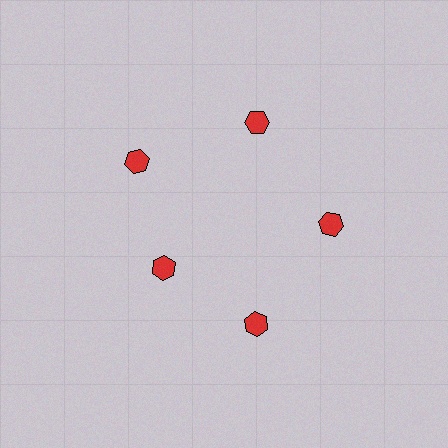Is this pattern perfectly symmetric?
No. The 5 red hexagons are arranged in a ring, but one element near the 8 o'clock position is pulled inward toward the center, breaking the 5-fold rotational symmetry.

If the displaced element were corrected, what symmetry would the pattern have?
It would have 5-fold rotational symmetry — the pattern would map onto itself every 72 degrees.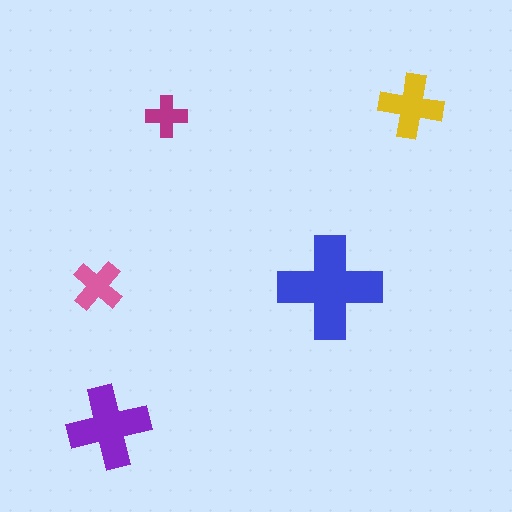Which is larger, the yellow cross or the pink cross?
The yellow one.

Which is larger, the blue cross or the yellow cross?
The blue one.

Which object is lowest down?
The purple cross is bottommost.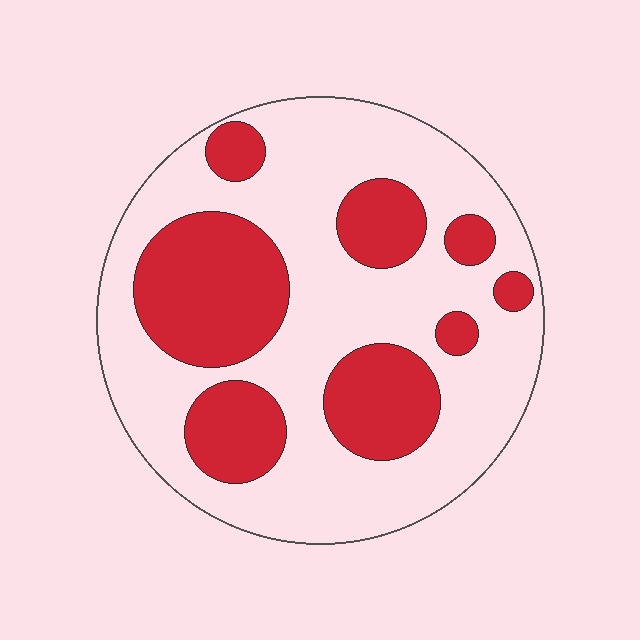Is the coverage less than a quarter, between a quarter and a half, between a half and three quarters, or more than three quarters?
Between a quarter and a half.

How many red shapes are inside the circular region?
8.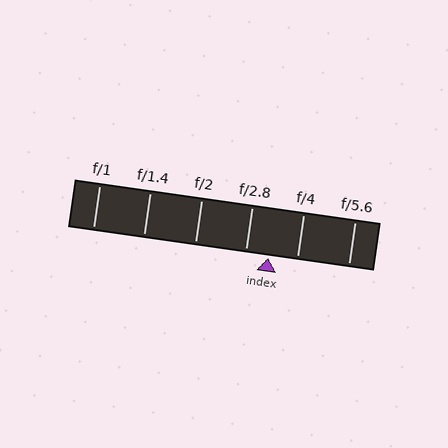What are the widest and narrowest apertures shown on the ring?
The widest aperture shown is f/1 and the narrowest is f/5.6.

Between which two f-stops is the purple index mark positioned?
The index mark is between f/2.8 and f/4.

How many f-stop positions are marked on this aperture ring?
There are 6 f-stop positions marked.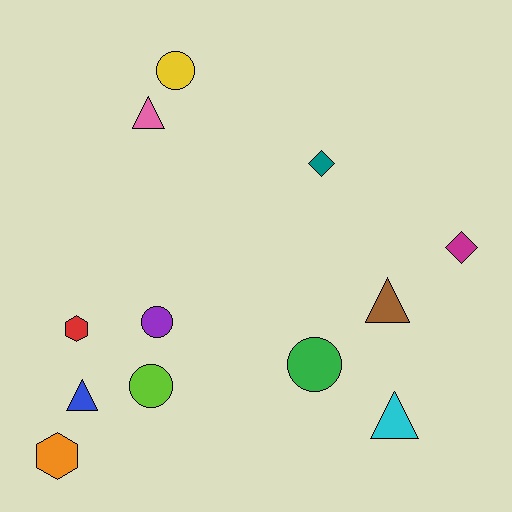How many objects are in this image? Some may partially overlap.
There are 12 objects.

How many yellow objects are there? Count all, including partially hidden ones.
There is 1 yellow object.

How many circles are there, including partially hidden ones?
There are 4 circles.